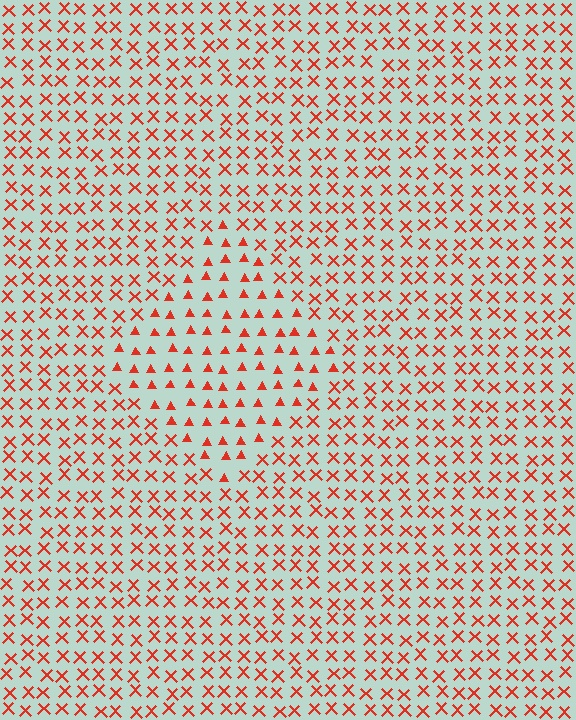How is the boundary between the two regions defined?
The boundary is defined by a change in element shape: triangles inside vs. X marks outside. All elements share the same color and spacing.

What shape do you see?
I see a diamond.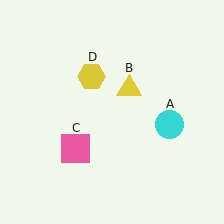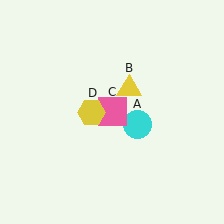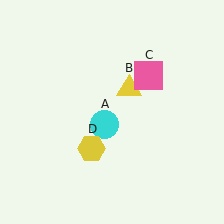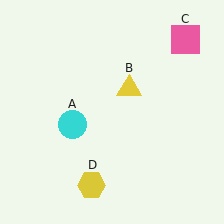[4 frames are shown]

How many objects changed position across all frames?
3 objects changed position: cyan circle (object A), pink square (object C), yellow hexagon (object D).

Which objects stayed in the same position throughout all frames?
Yellow triangle (object B) remained stationary.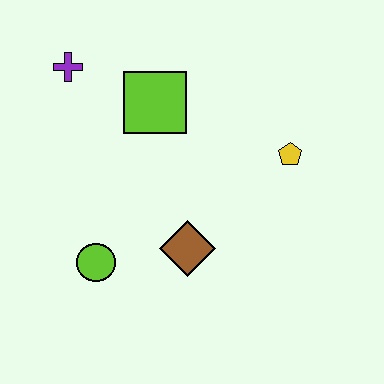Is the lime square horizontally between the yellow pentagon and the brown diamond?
No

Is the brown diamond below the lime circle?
No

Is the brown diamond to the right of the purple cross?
Yes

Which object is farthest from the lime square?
The lime circle is farthest from the lime square.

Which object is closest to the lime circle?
The brown diamond is closest to the lime circle.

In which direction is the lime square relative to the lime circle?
The lime square is above the lime circle.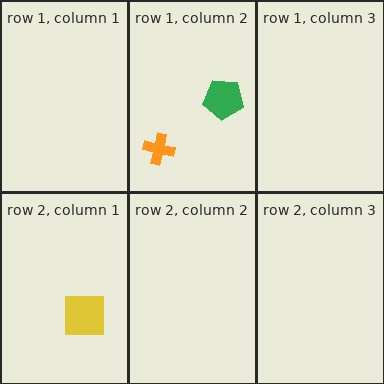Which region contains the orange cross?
The row 1, column 2 region.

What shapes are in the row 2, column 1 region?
The yellow square.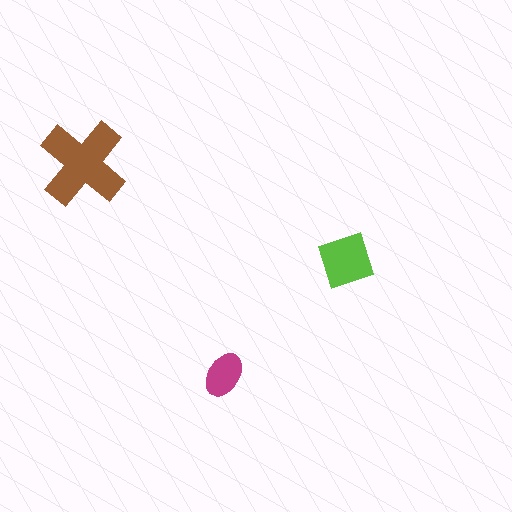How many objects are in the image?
There are 3 objects in the image.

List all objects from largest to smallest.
The brown cross, the lime diamond, the magenta ellipse.